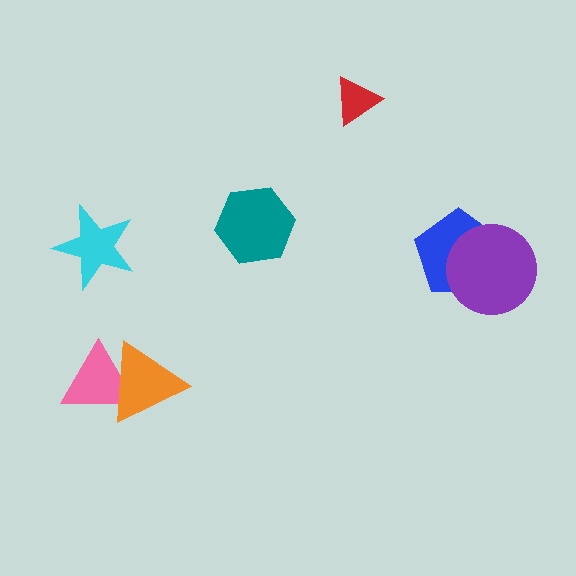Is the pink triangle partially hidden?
Yes, it is partially covered by another shape.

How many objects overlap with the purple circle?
1 object overlaps with the purple circle.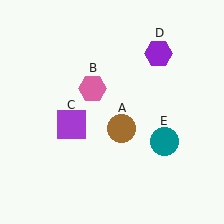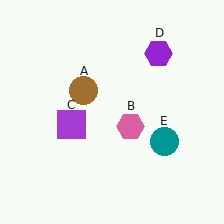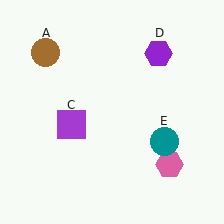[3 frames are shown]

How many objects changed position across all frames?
2 objects changed position: brown circle (object A), pink hexagon (object B).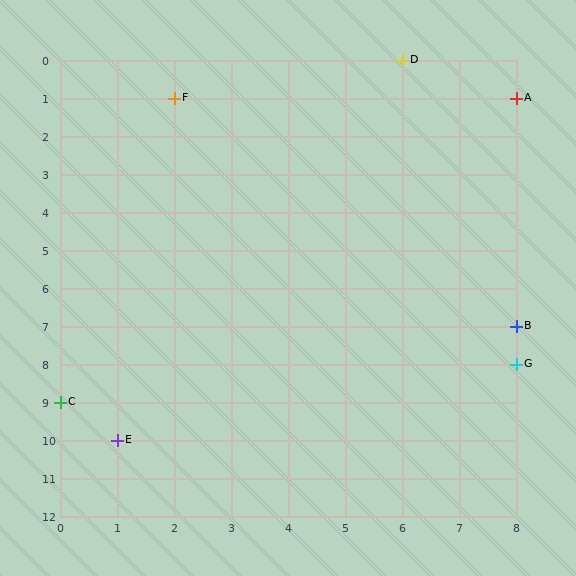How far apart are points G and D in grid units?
Points G and D are 2 columns and 8 rows apart (about 8.2 grid units diagonally).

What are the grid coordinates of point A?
Point A is at grid coordinates (8, 1).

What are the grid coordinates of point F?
Point F is at grid coordinates (2, 1).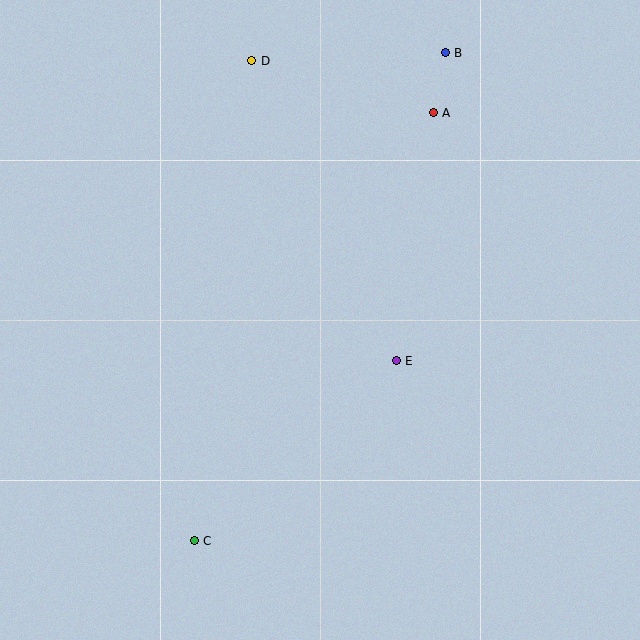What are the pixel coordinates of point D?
Point D is at (252, 61).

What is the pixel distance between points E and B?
The distance between E and B is 312 pixels.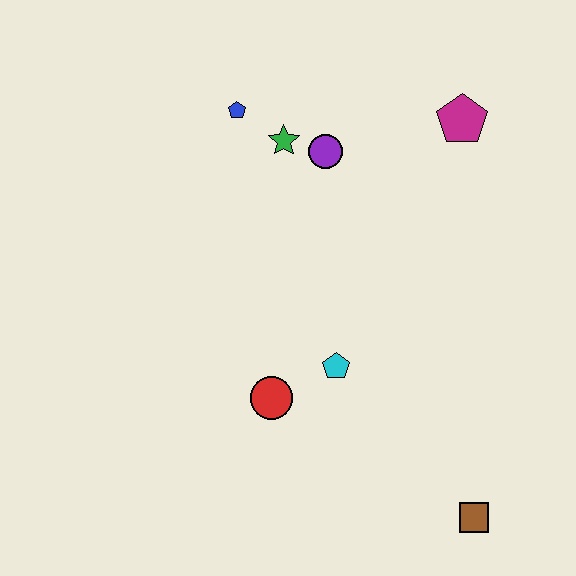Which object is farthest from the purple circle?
The brown square is farthest from the purple circle.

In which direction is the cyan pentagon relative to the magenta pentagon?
The cyan pentagon is below the magenta pentagon.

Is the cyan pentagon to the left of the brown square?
Yes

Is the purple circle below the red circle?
No